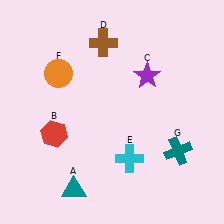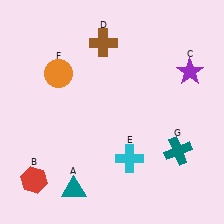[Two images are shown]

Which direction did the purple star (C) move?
The purple star (C) moved right.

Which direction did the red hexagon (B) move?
The red hexagon (B) moved down.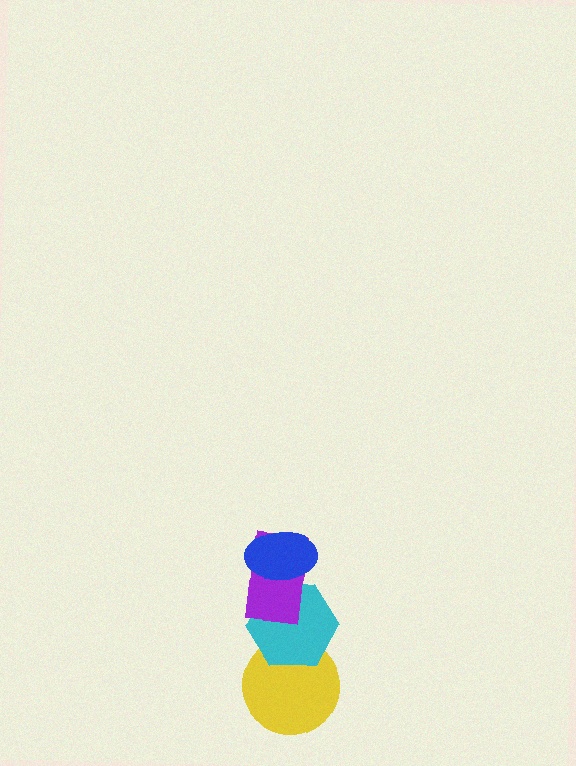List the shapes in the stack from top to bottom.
From top to bottom: the blue ellipse, the purple rectangle, the cyan hexagon, the yellow circle.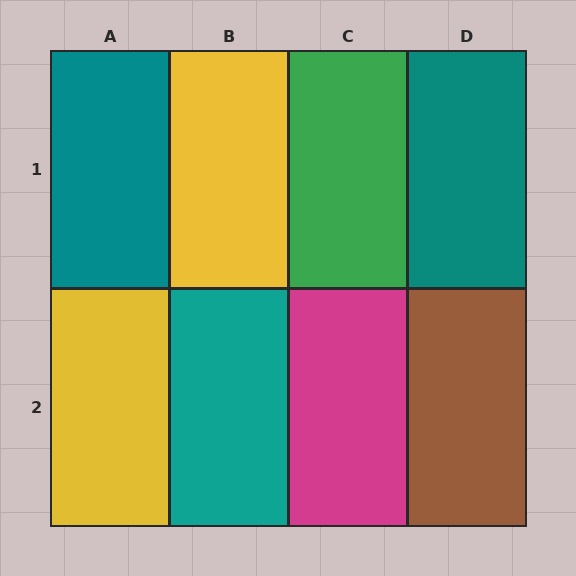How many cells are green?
1 cell is green.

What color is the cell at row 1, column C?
Green.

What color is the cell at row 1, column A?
Teal.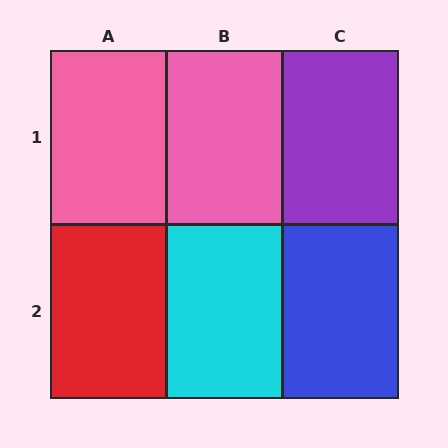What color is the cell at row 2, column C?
Blue.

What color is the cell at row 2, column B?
Cyan.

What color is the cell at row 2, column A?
Red.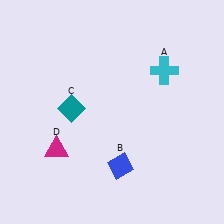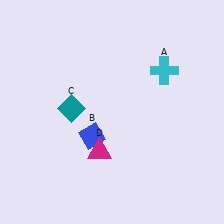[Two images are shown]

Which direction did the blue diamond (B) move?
The blue diamond (B) moved up.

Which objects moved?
The objects that moved are: the blue diamond (B), the magenta triangle (D).